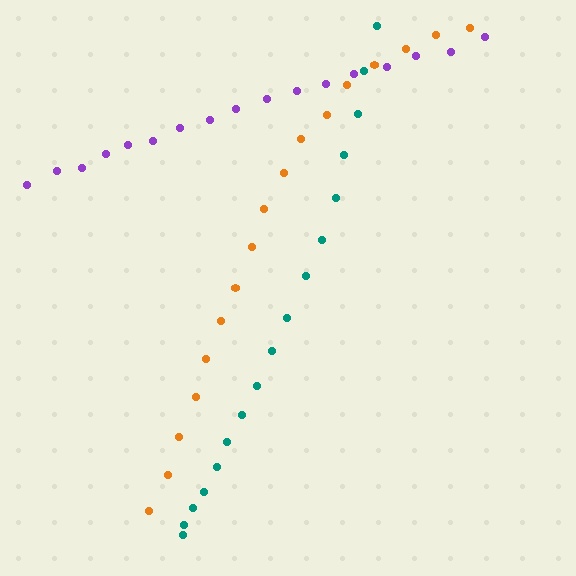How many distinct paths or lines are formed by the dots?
There are 3 distinct paths.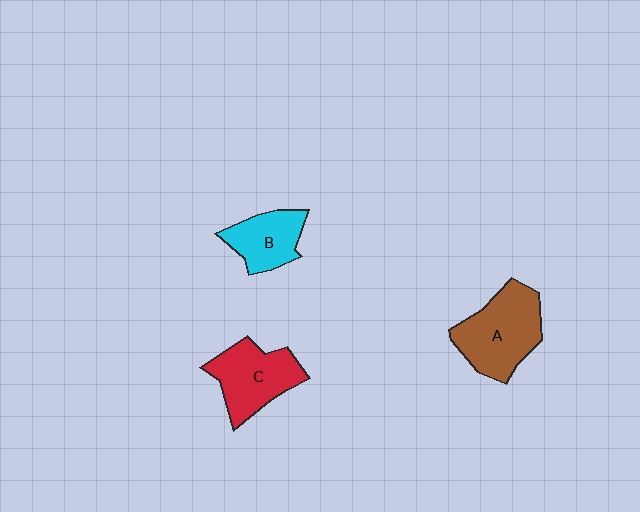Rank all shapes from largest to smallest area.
From largest to smallest: A (brown), C (red), B (cyan).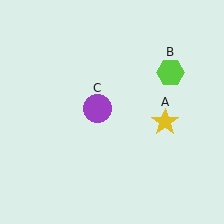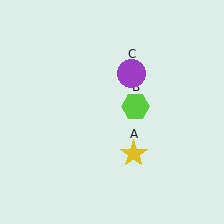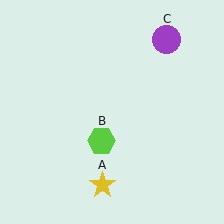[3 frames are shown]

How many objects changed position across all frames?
3 objects changed position: yellow star (object A), lime hexagon (object B), purple circle (object C).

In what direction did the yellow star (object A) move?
The yellow star (object A) moved down and to the left.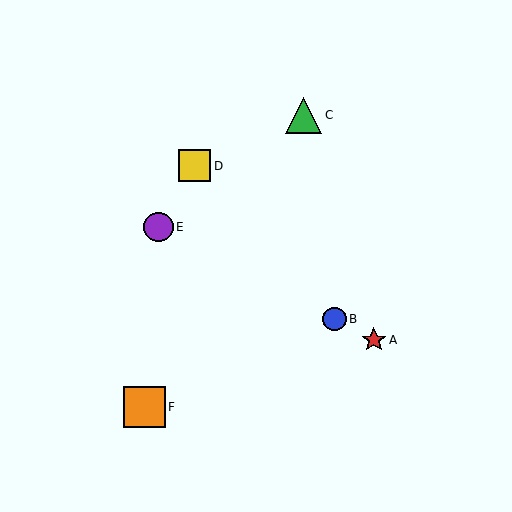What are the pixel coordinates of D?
Object D is at (195, 166).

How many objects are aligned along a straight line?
3 objects (A, B, E) are aligned along a straight line.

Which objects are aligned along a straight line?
Objects A, B, E are aligned along a straight line.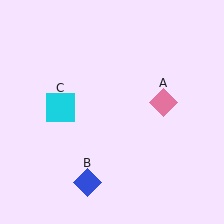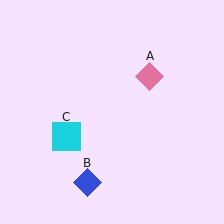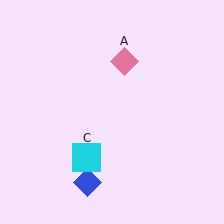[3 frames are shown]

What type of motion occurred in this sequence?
The pink diamond (object A), cyan square (object C) rotated counterclockwise around the center of the scene.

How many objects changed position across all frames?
2 objects changed position: pink diamond (object A), cyan square (object C).